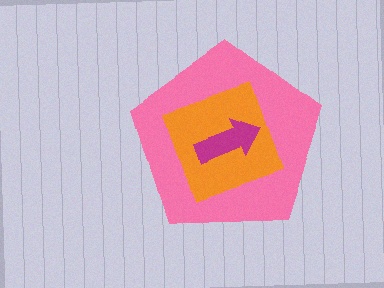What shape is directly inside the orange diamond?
The magenta arrow.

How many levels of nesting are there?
3.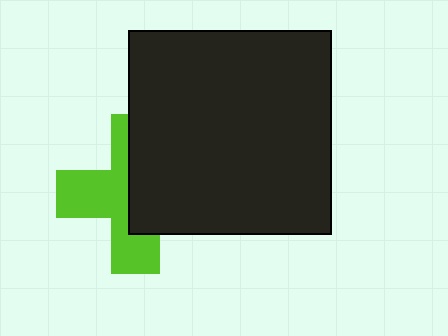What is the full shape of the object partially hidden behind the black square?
The partially hidden object is a lime cross.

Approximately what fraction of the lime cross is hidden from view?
Roughly 50% of the lime cross is hidden behind the black square.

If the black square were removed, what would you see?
You would see the complete lime cross.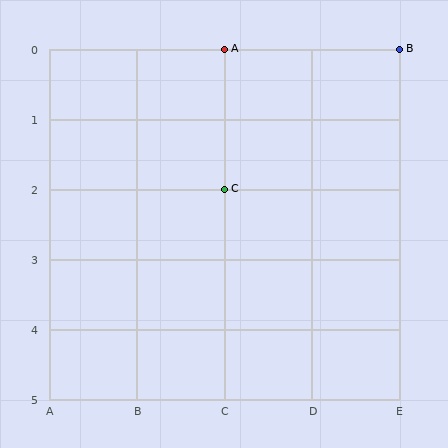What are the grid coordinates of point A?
Point A is at grid coordinates (C, 0).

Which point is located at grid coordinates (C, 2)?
Point C is at (C, 2).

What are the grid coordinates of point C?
Point C is at grid coordinates (C, 2).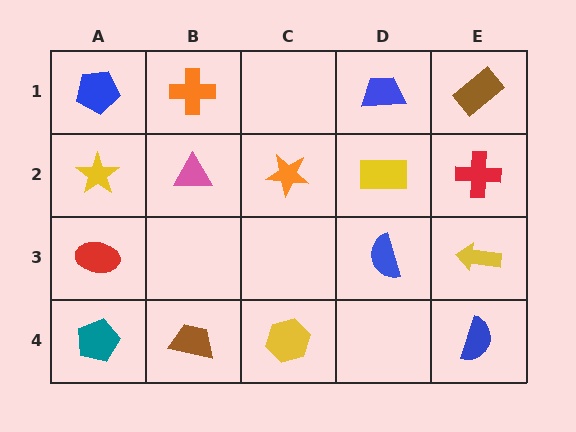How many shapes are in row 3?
3 shapes.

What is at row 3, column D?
A blue semicircle.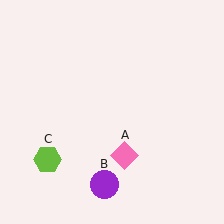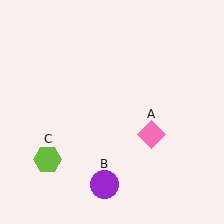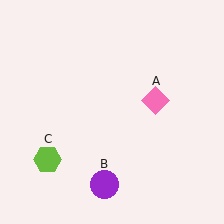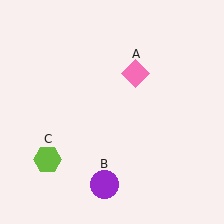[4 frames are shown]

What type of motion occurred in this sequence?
The pink diamond (object A) rotated counterclockwise around the center of the scene.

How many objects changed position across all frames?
1 object changed position: pink diamond (object A).